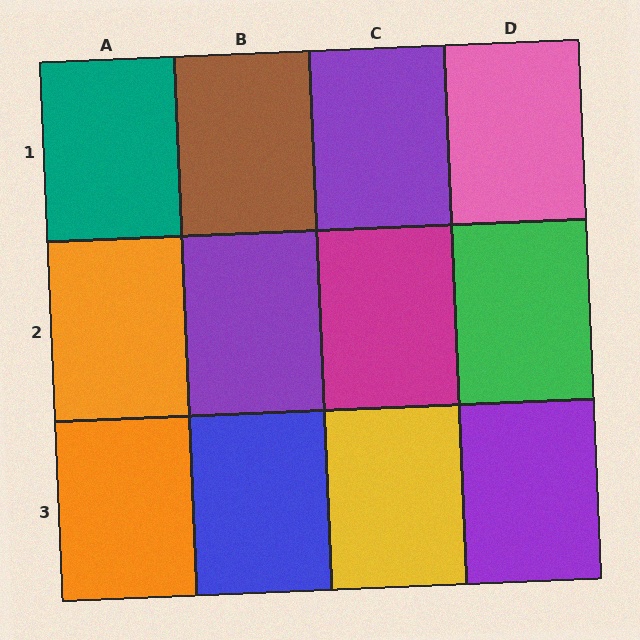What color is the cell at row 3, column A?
Orange.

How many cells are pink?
1 cell is pink.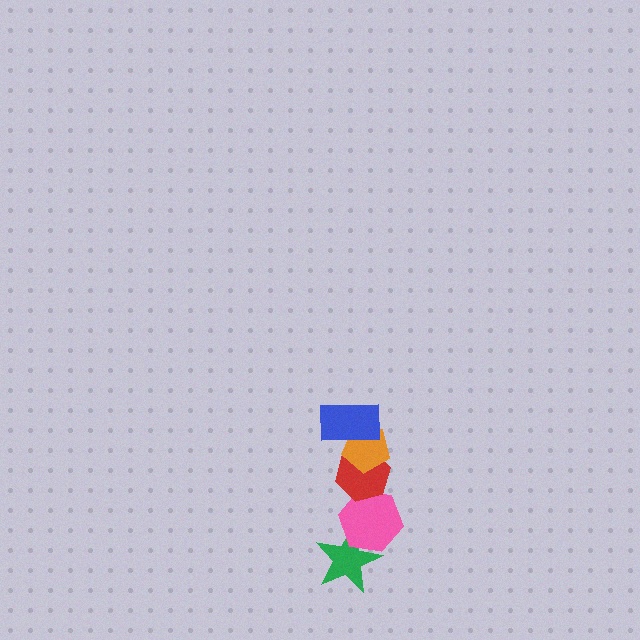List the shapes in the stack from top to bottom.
From top to bottom: the blue rectangle, the orange pentagon, the red hexagon, the pink hexagon, the green star.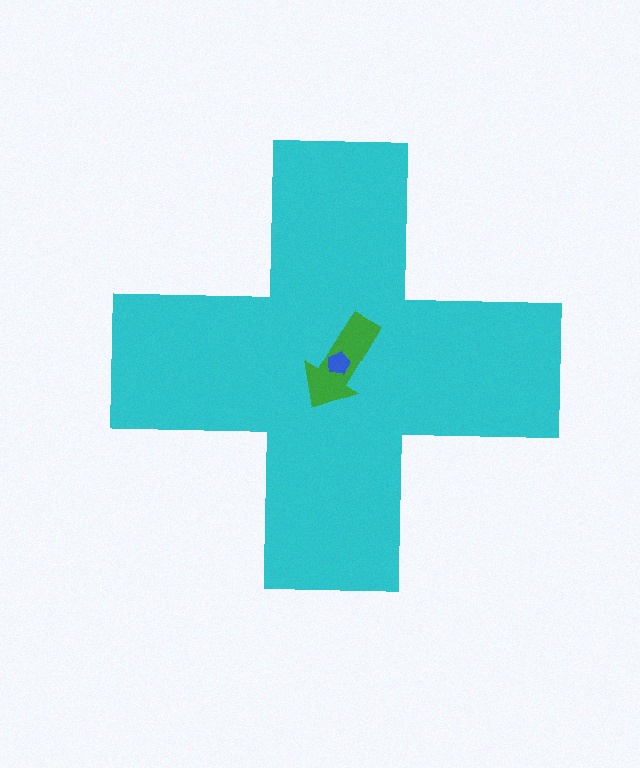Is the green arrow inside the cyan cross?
Yes.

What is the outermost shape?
The cyan cross.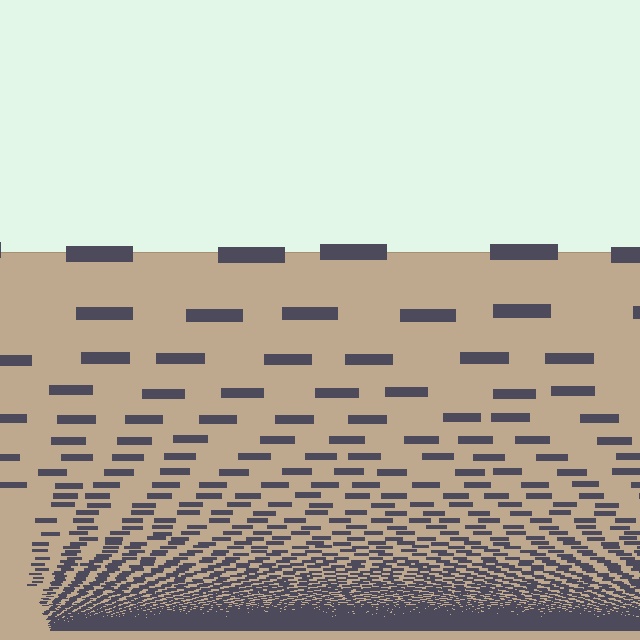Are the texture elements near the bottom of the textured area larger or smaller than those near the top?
Smaller. The gradient is inverted — elements near the bottom are smaller and denser.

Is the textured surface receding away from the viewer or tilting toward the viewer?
The surface appears to tilt toward the viewer. Texture elements get larger and sparser toward the top.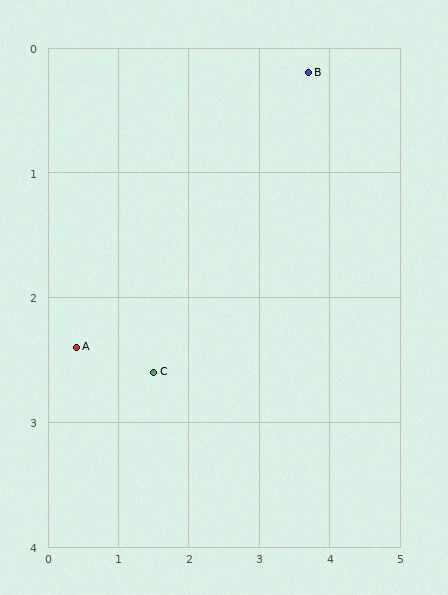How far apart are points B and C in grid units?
Points B and C are about 3.3 grid units apart.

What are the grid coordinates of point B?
Point B is at approximately (3.7, 0.2).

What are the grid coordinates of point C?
Point C is at approximately (1.5, 2.6).